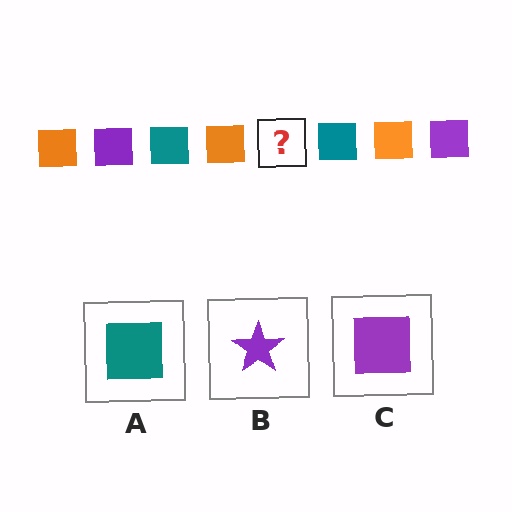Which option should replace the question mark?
Option C.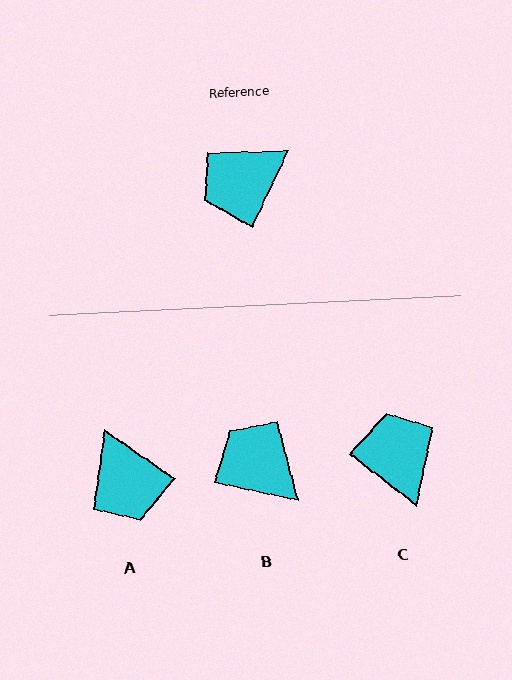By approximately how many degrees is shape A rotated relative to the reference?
Approximately 80 degrees counter-clockwise.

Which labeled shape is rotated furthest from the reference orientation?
C, about 103 degrees away.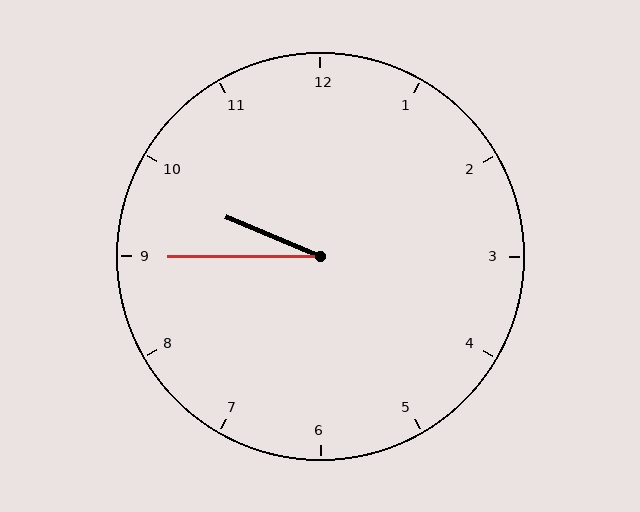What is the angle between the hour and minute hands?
Approximately 22 degrees.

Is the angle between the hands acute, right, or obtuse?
It is acute.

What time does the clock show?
9:45.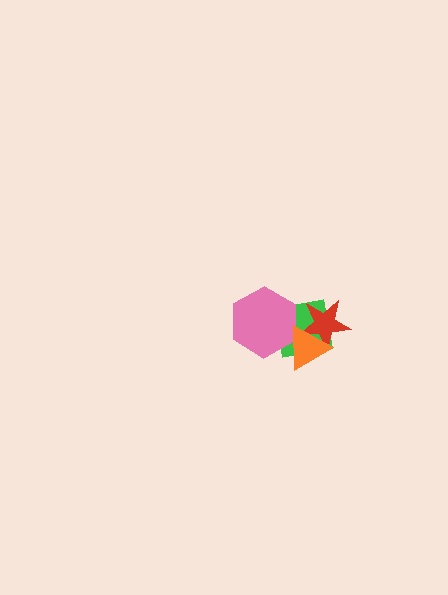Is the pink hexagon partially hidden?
Yes, it is partially covered by another shape.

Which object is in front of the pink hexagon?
The orange triangle is in front of the pink hexagon.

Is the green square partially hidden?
Yes, it is partially covered by another shape.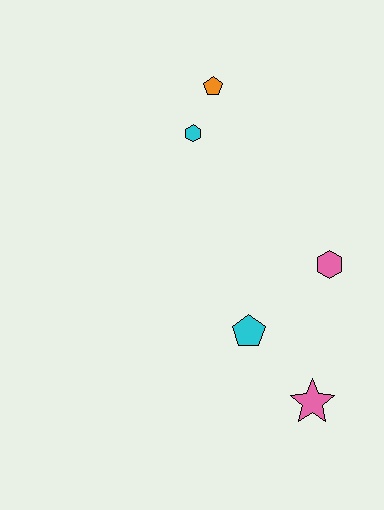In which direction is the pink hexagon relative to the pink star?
The pink hexagon is above the pink star.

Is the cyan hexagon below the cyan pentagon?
No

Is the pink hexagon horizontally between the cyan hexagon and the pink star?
No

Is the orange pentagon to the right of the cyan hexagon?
Yes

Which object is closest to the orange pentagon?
The cyan hexagon is closest to the orange pentagon.